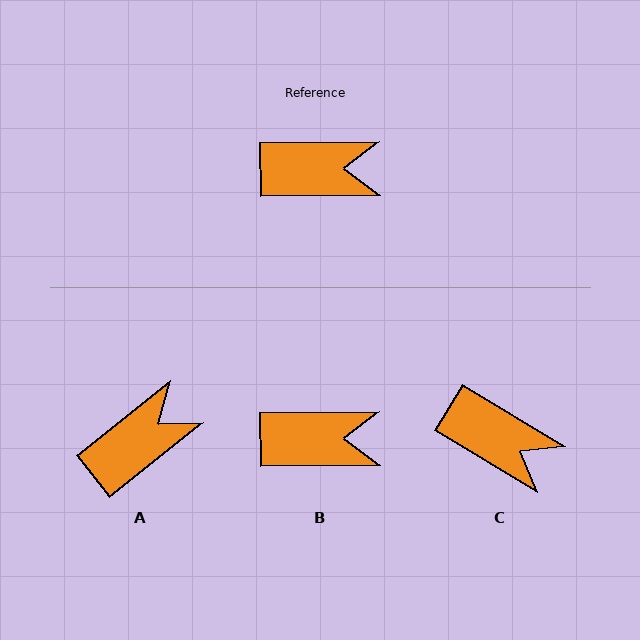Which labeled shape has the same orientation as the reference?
B.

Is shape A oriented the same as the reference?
No, it is off by about 38 degrees.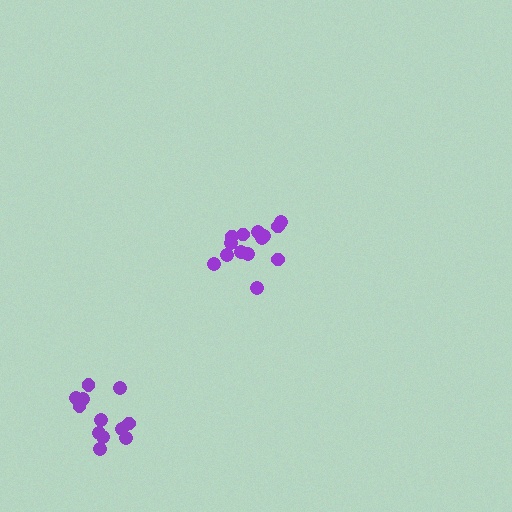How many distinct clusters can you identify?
There are 2 distinct clusters.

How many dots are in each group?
Group 1: 14 dots, Group 2: 12 dots (26 total).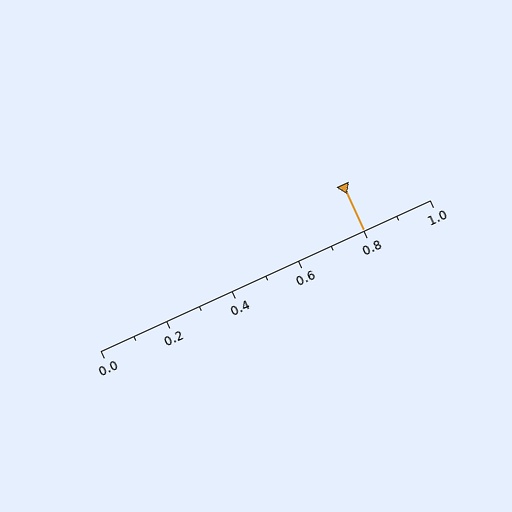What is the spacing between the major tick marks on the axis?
The major ticks are spaced 0.2 apart.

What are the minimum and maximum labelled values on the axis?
The axis runs from 0.0 to 1.0.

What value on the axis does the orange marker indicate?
The marker indicates approximately 0.8.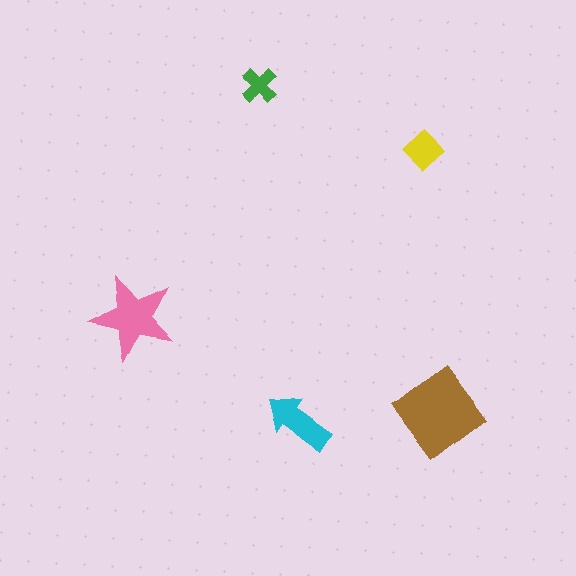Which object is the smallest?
The green cross.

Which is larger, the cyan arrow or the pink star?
The pink star.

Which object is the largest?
The brown diamond.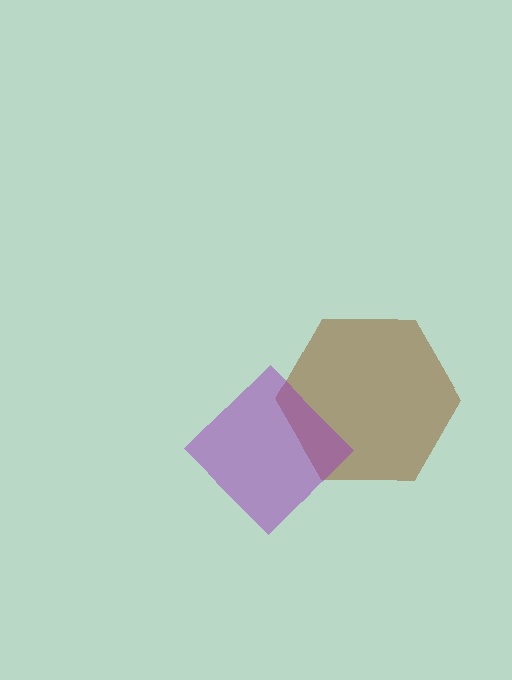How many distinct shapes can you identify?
There are 2 distinct shapes: a brown hexagon, a purple diamond.